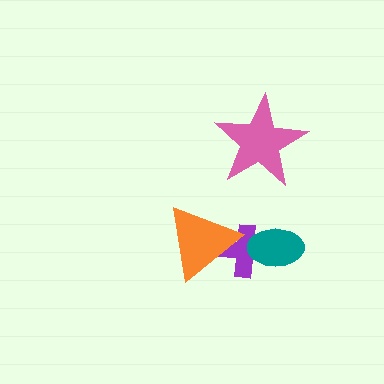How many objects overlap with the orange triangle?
1 object overlaps with the orange triangle.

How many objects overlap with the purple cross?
2 objects overlap with the purple cross.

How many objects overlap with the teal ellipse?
1 object overlaps with the teal ellipse.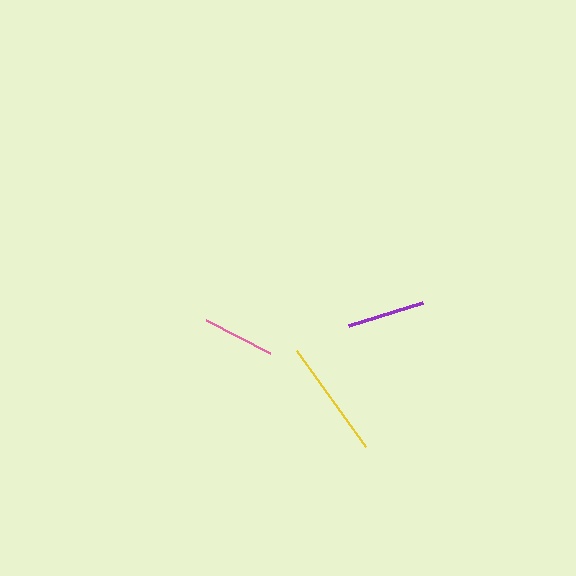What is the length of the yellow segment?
The yellow segment is approximately 118 pixels long.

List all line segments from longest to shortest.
From longest to shortest: yellow, purple, pink.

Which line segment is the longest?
The yellow line is the longest at approximately 118 pixels.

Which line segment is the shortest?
The pink line is the shortest at approximately 72 pixels.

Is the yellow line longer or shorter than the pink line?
The yellow line is longer than the pink line.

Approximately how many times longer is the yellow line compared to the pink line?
The yellow line is approximately 1.6 times the length of the pink line.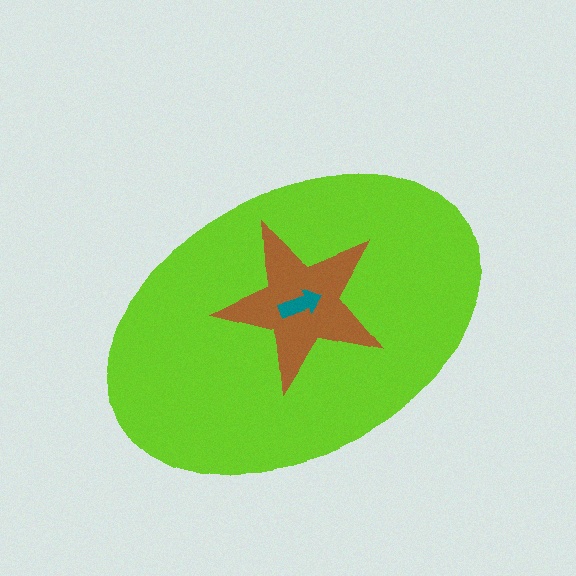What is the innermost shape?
The teal arrow.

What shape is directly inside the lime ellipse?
The brown star.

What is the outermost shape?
The lime ellipse.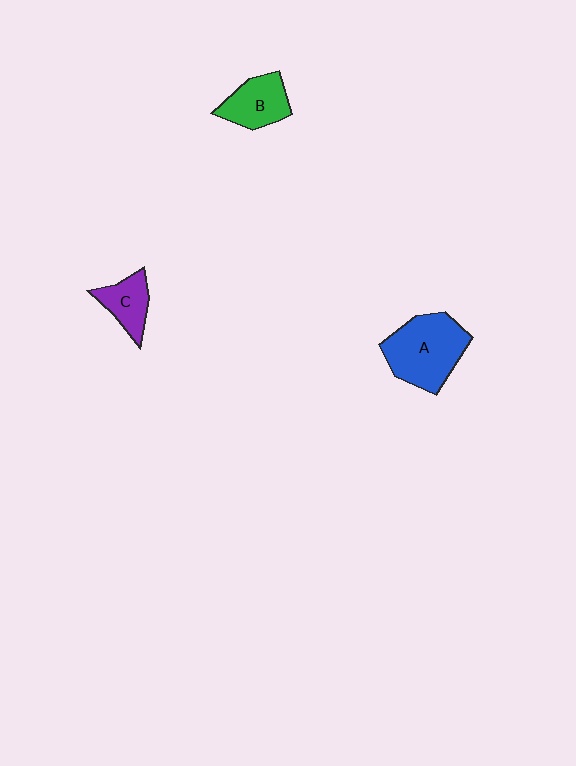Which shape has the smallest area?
Shape C (purple).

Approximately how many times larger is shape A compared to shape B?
Approximately 1.7 times.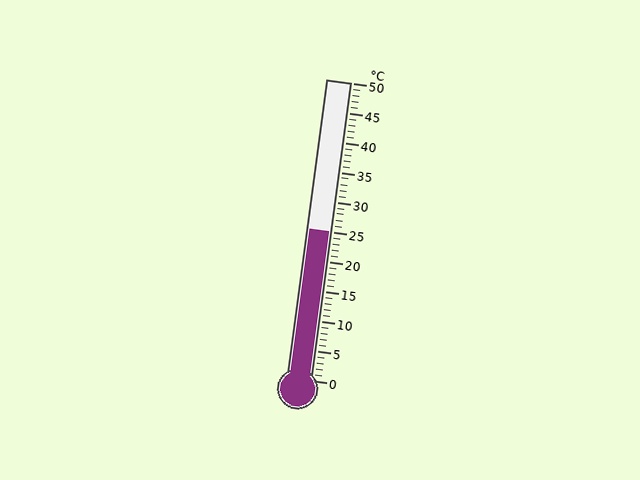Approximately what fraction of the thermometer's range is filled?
The thermometer is filled to approximately 50% of its range.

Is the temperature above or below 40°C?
The temperature is below 40°C.